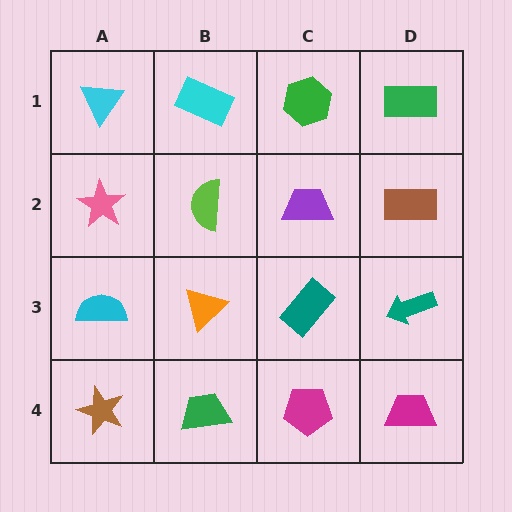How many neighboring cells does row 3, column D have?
3.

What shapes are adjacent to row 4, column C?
A teal rectangle (row 3, column C), a green trapezoid (row 4, column B), a magenta trapezoid (row 4, column D).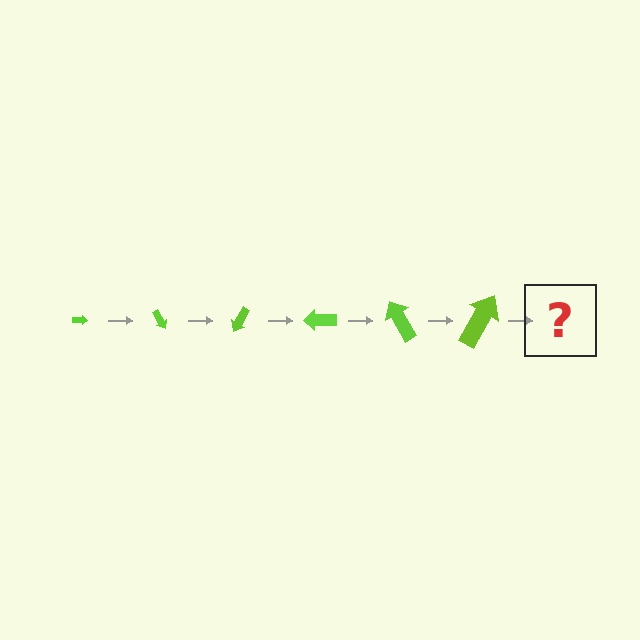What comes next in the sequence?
The next element should be an arrow, larger than the previous one and rotated 360 degrees from the start.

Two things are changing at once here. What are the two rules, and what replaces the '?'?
The two rules are that the arrow grows larger each step and it rotates 60 degrees each step. The '?' should be an arrow, larger than the previous one and rotated 360 degrees from the start.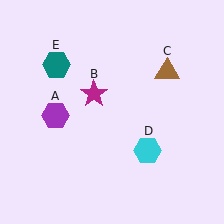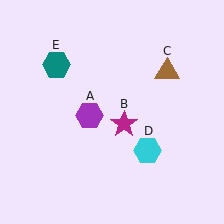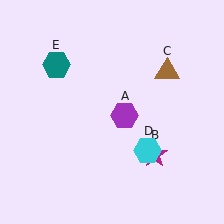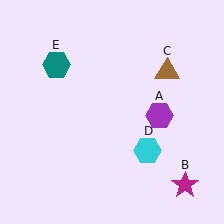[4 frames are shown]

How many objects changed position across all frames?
2 objects changed position: purple hexagon (object A), magenta star (object B).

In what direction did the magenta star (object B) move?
The magenta star (object B) moved down and to the right.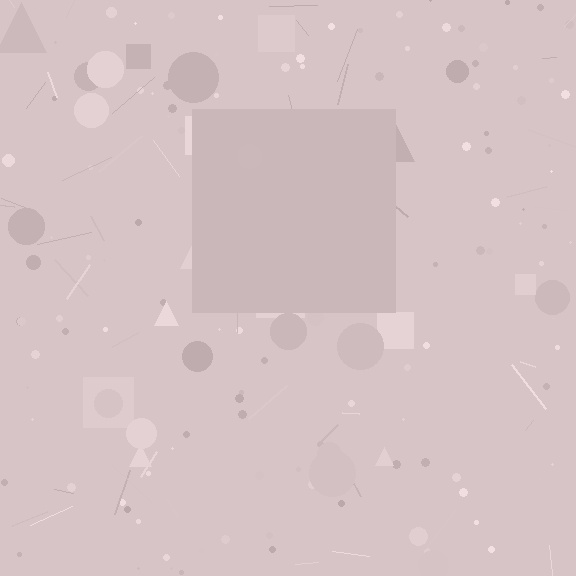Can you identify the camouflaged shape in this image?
The camouflaged shape is a square.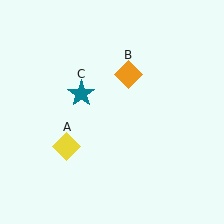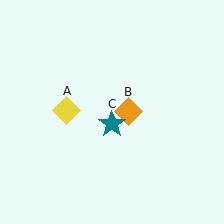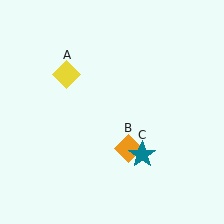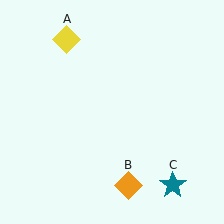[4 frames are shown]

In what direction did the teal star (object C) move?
The teal star (object C) moved down and to the right.